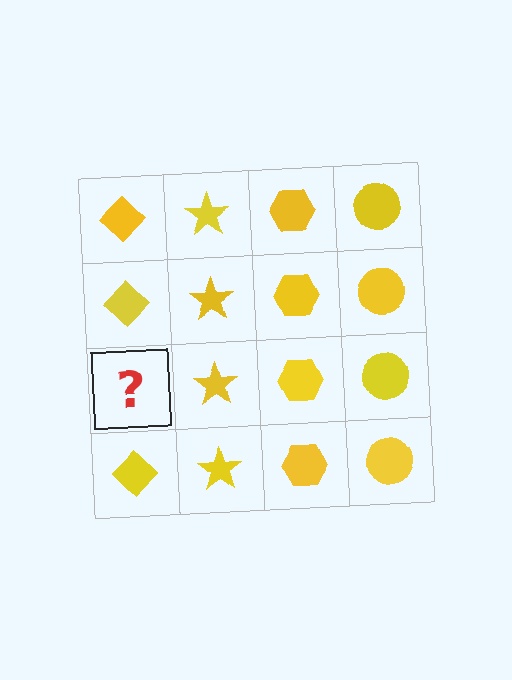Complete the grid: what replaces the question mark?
The question mark should be replaced with a yellow diamond.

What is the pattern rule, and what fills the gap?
The rule is that each column has a consistent shape. The gap should be filled with a yellow diamond.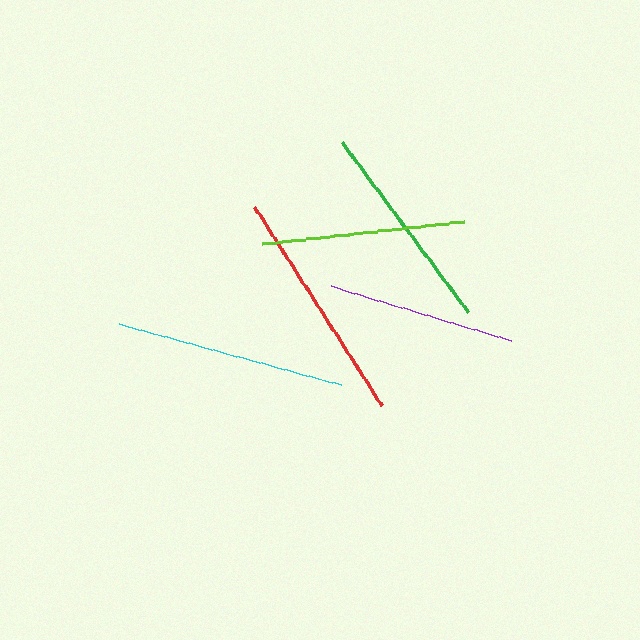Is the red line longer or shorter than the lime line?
The red line is longer than the lime line.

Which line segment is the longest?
The red line is the longest at approximately 236 pixels.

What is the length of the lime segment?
The lime segment is approximately 204 pixels long.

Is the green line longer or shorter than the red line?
The red line is longer than the green line.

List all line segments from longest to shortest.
From longest to shortest: red, cyan, green, lime, purple.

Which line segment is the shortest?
The purple line is the shortest at approximately 189 pixels.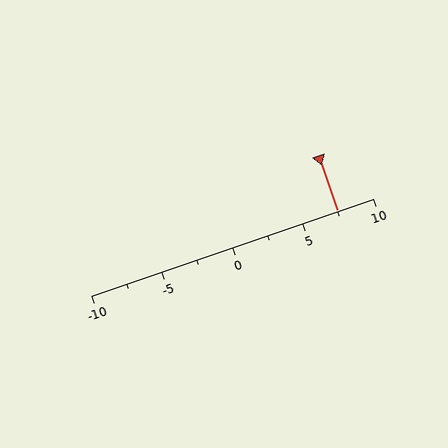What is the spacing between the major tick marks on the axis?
The major ticks are spaced 5 apart.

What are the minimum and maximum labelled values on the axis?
The axis runs from -10 to 10.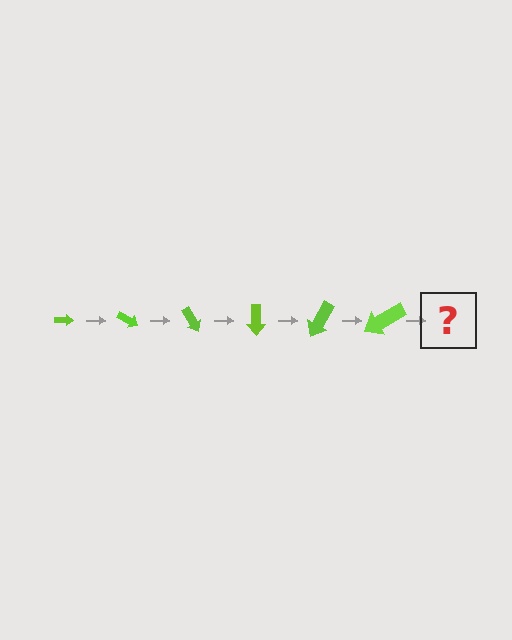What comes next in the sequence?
The next element should be an arrow, larger than the previous one and rotated 180 degrees from the start.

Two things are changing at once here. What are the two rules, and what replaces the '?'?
The two rules are that the arrow grows larger each step and it rotates 30 degrees each step. The '?' should be an arrow, larger than the previous one and rotated 180 degrees from the start.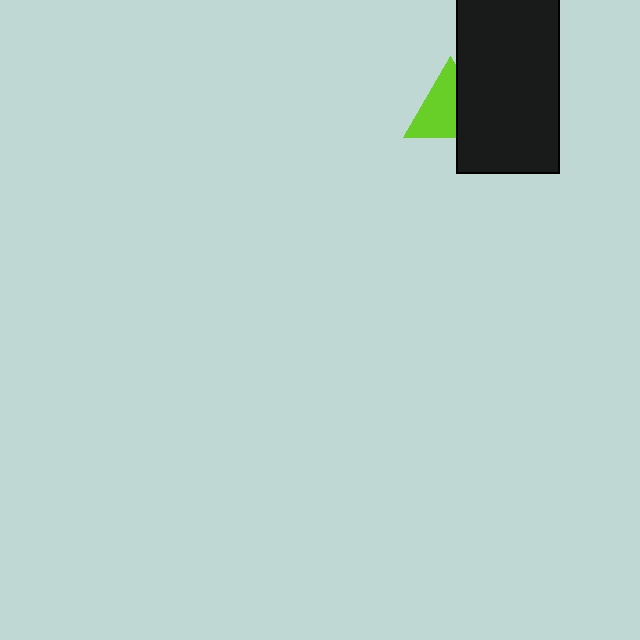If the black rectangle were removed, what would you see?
You would see the complete lime triangle.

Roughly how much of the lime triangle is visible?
About half of it is visible (roughly 59%).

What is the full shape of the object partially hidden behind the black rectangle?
The partially hidden object is a lime triangle.